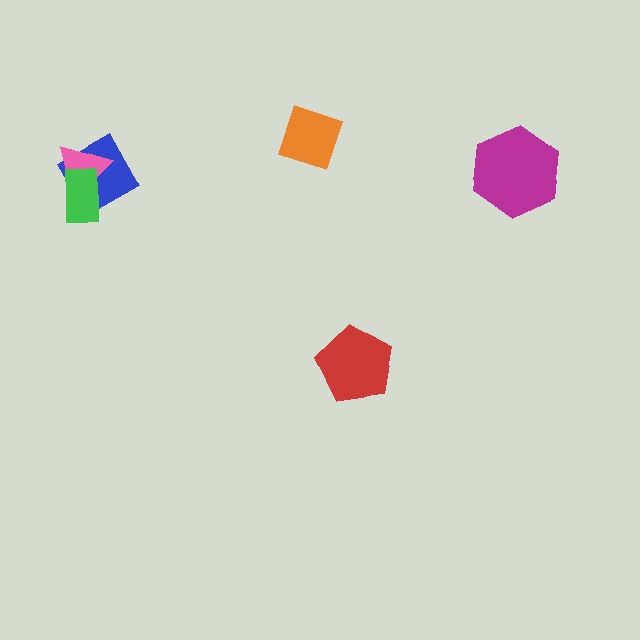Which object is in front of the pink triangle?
The green rectangle is in front of the pink triangle.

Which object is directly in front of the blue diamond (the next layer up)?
The pink triangle is directly in front of the blue diamond.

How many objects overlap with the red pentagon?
0 objects overlap with the red pentagon.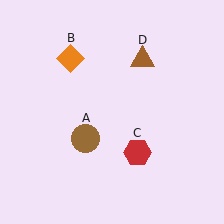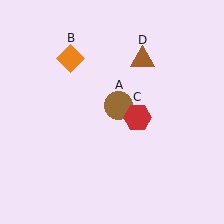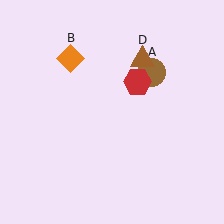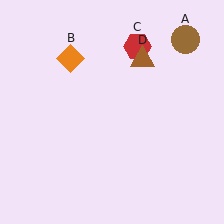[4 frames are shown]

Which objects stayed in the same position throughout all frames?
Orange diamond (object B) and brown triangle (object D) remained stationary.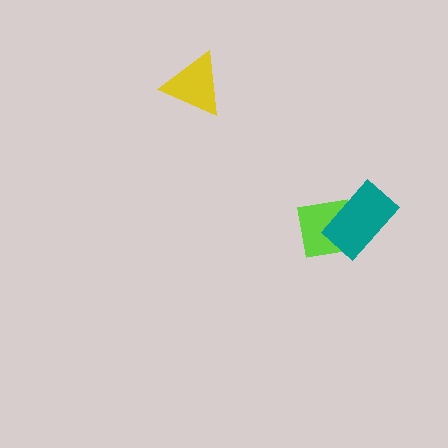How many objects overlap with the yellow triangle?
0 objects overlap with the yellow triangle.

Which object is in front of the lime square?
The teal rectangle is in front of the lime square.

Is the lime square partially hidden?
Yes, it is partially covered by another shape.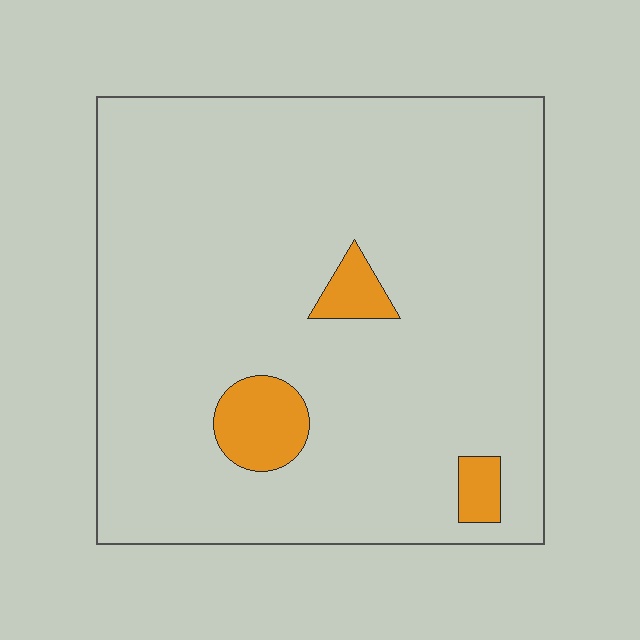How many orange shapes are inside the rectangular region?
3.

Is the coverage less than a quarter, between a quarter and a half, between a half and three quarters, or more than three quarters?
Less than a quarter.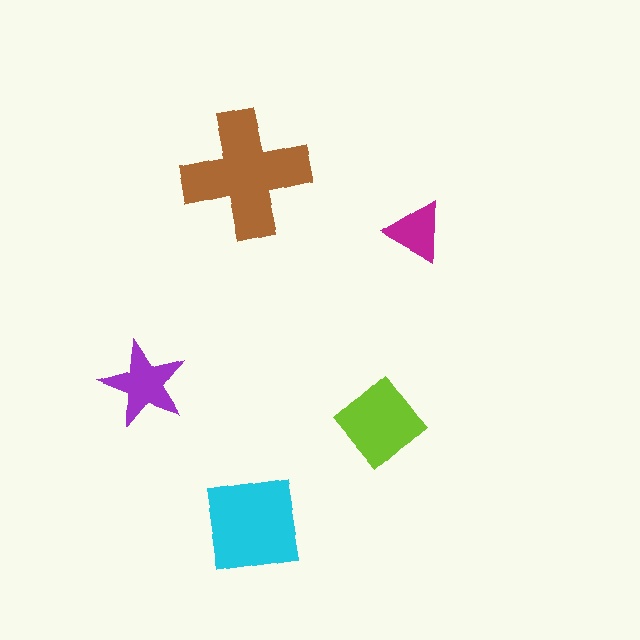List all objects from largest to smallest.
The brown cross, the cyan square, the lime diamond, the purple star, the magenta triangle.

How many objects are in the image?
There are 5 objects in the image.